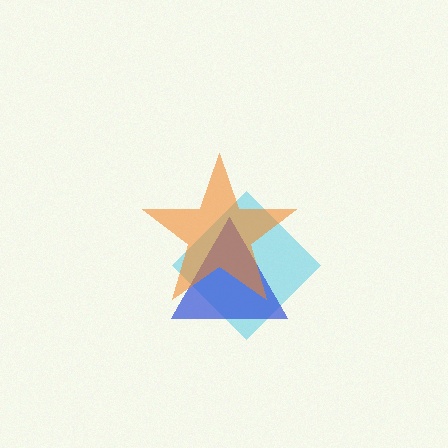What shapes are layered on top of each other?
The layered shapes are: a cyan diamond, a blue triangle, an orange star.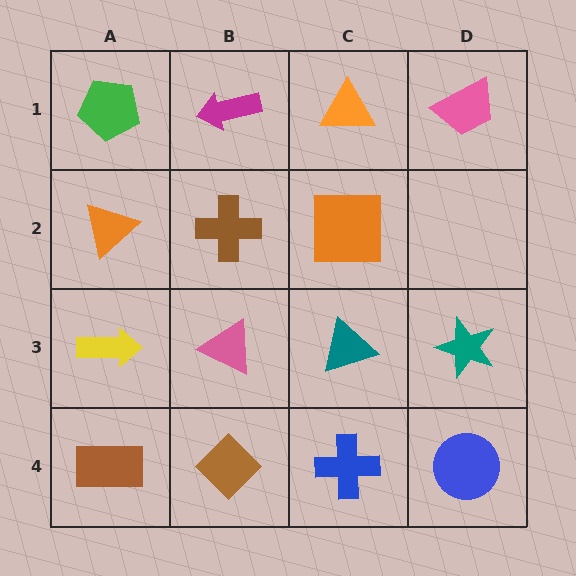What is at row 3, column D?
A teal star.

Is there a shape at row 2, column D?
No, that cell is empty.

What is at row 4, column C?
A blue cross.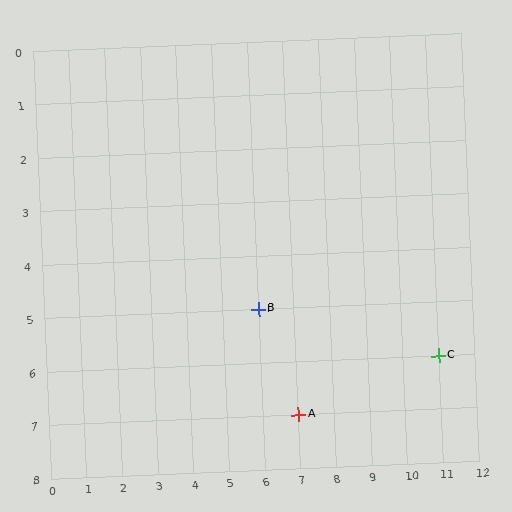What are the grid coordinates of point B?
Point B is at grid coordinates (6, 5).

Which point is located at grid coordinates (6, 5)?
Point B is at (6, 5).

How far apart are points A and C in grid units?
Points A and C are 4 columns and 1 row apart (about 4.1 grid units diagonally).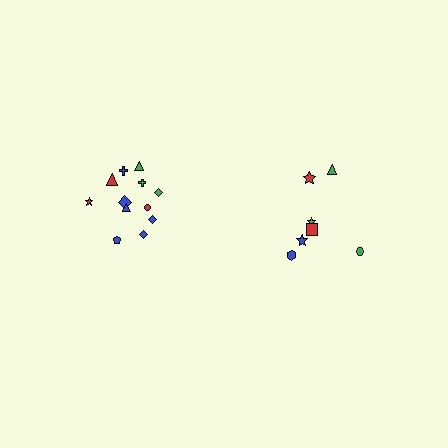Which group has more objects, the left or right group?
The left group.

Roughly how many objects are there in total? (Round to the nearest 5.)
Roughly 20 objects in total.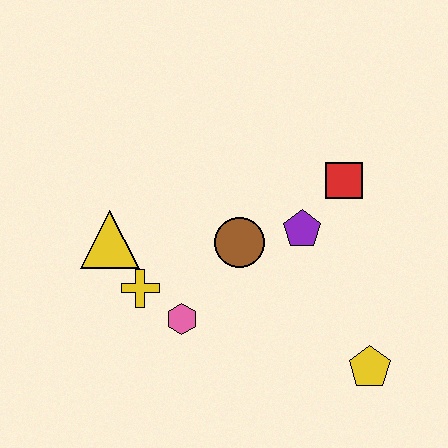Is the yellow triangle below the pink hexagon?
No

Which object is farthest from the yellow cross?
The yellow pentagon is farthest from the yellow cross.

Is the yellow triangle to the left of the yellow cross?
Yes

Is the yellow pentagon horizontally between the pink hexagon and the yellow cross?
No